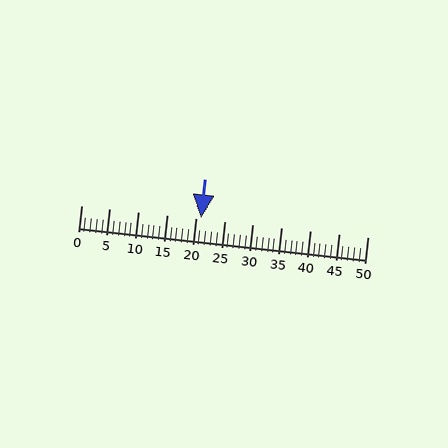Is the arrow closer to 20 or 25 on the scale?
The arrow is closer to 20.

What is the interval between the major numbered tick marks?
The major tick marks are spaced 5 units apart.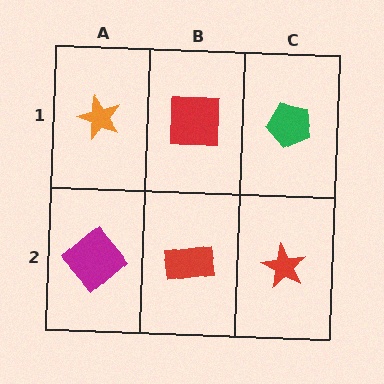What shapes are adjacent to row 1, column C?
A red star (row 2, column C), a red square (row 1, column B).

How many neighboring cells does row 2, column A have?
2.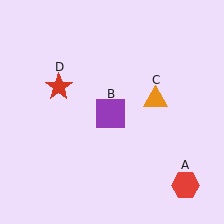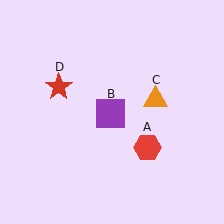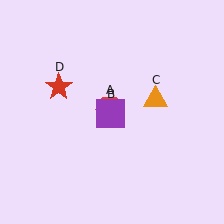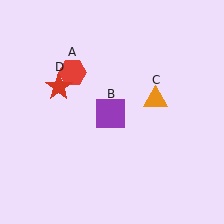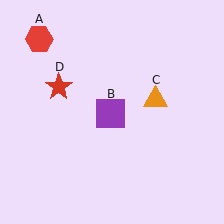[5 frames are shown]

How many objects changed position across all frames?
1 object changed position: red hexagon (object A).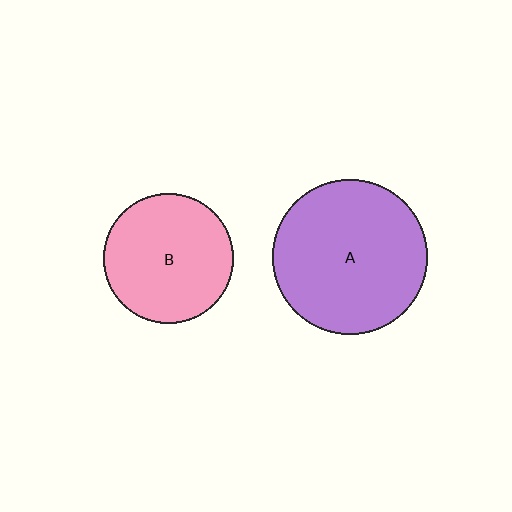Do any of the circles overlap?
No, none of the circles overlap.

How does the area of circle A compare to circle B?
Approximately 1.4 times.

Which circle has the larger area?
Circle A (purple).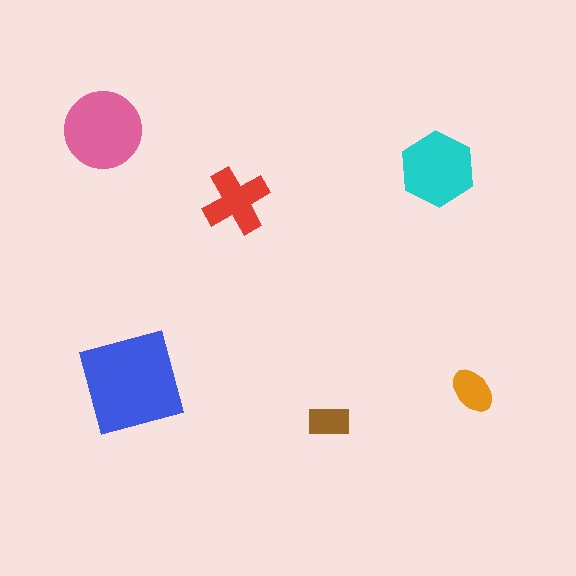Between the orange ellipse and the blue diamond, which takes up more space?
The blue diamond.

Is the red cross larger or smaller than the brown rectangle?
Larger.